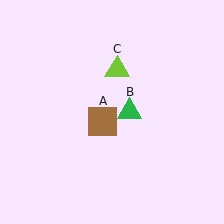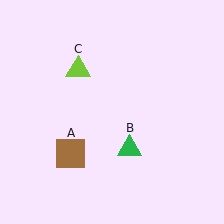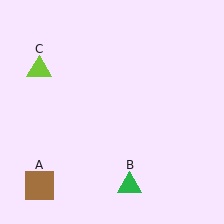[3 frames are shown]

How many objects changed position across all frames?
3 objects changed position: brown square (object A), green triangle (object B), lime triangle (object C).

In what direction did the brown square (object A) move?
The brown square (object A) moved down and to the left.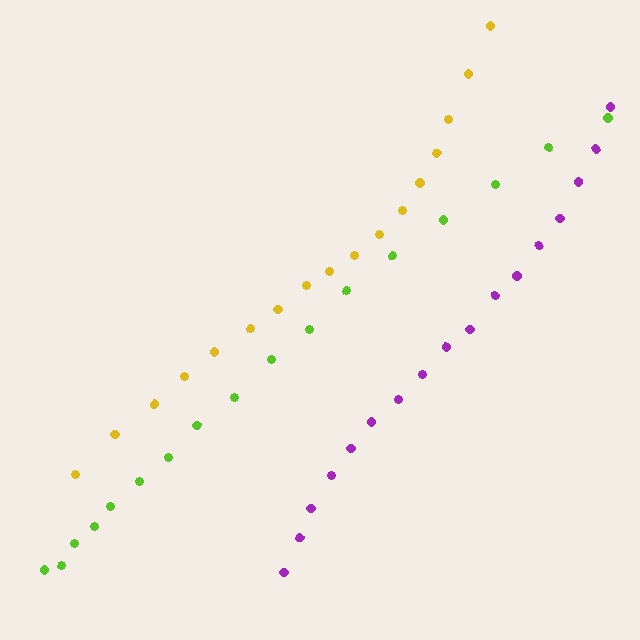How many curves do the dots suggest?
There are 3 distinct paths.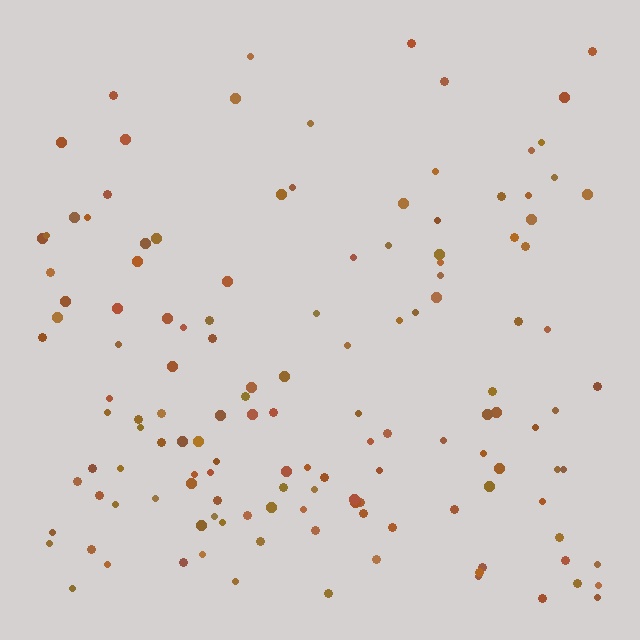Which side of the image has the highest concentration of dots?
The bottom.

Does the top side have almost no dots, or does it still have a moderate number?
Still a moderate number, just noticeably fewer than the bottom.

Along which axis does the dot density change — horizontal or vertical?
Vertical.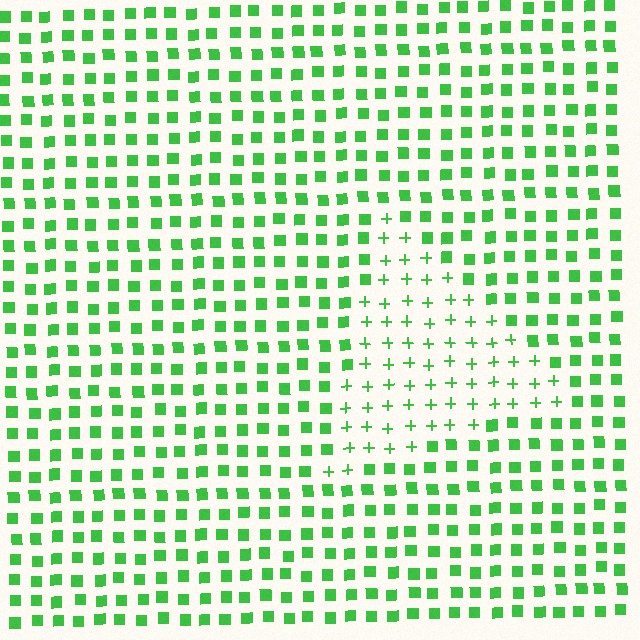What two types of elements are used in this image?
The image uses plus signs inside the triangle region and squares outside it.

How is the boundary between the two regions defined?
The boundary is defined by a change in element shape: plus signs inside vs. squares outside. All elements share the same color and spacing.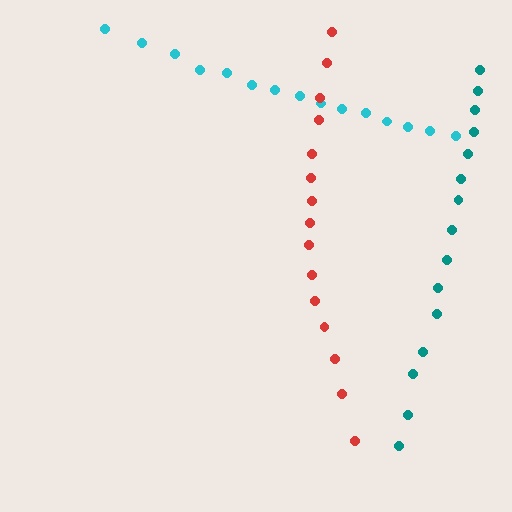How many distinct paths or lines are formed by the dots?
There are 3 distinct paths.